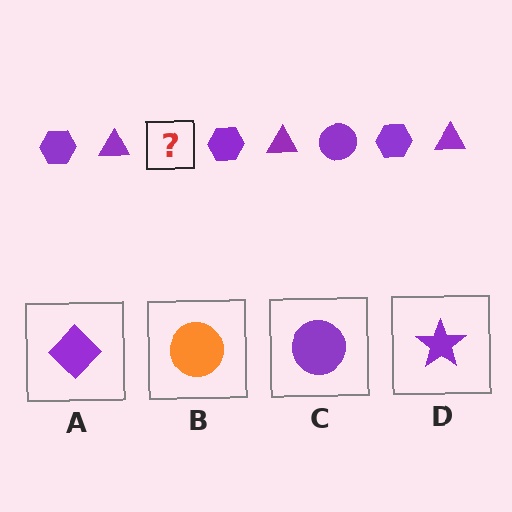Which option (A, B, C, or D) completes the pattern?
C.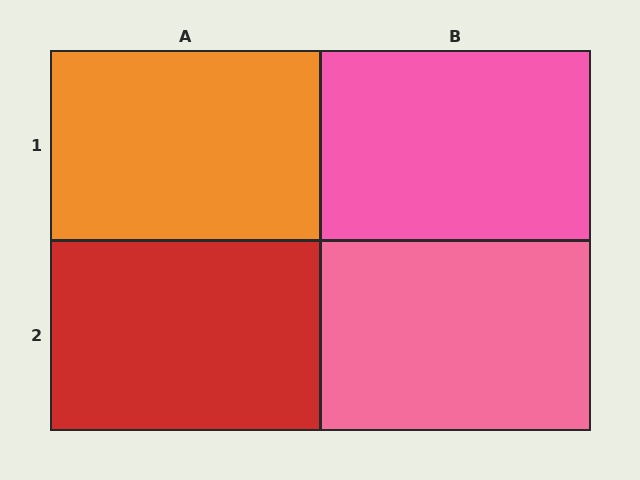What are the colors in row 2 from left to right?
Red, pink.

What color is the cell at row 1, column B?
Pink.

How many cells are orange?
1 cell is orange.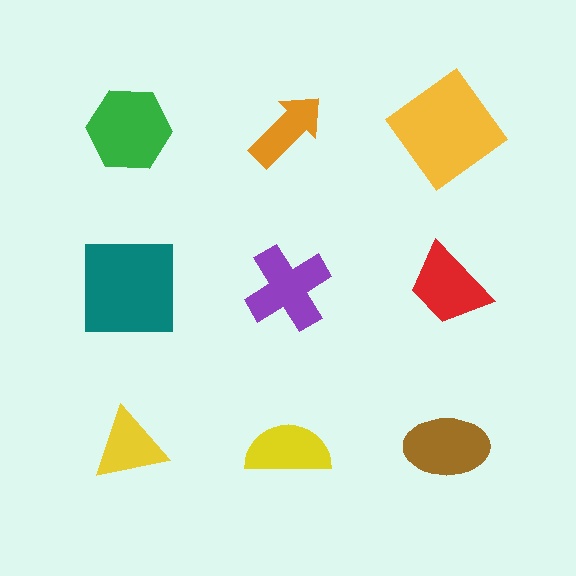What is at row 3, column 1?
A yellow triangle.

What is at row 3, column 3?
A brown ellipse.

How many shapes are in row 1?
3 shapes.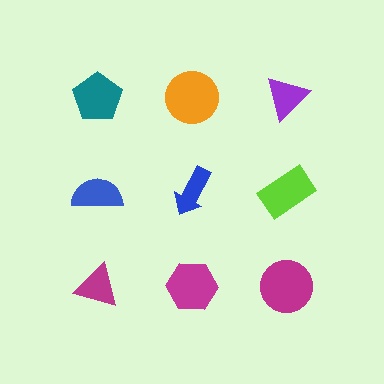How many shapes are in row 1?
3 shapes.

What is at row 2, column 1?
A blue semicircle.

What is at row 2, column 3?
A lime rectangle.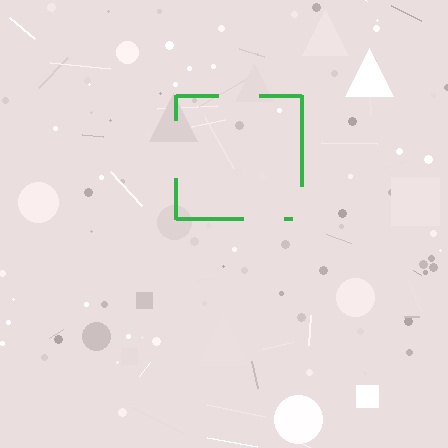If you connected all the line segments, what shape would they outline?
They would outline a square.